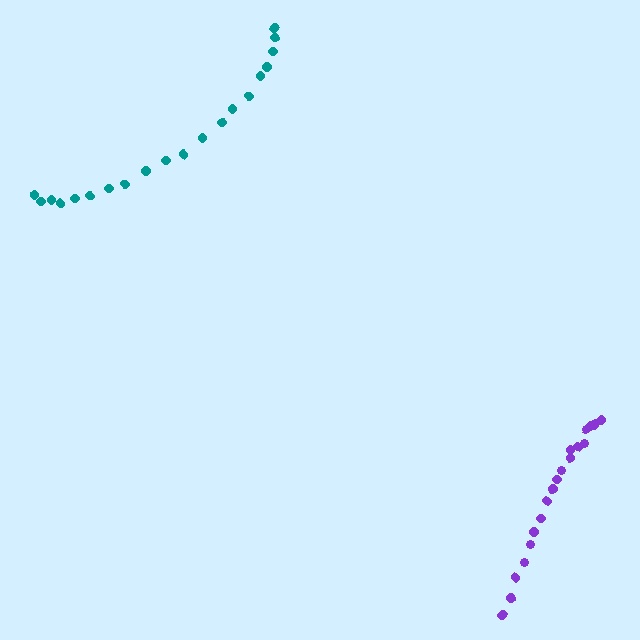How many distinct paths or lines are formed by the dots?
There are 2 distinct paths.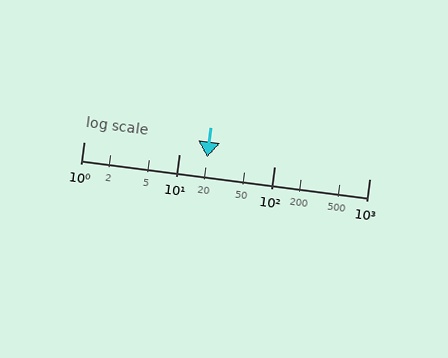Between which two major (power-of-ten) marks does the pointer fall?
The pointer is between 10 and 100.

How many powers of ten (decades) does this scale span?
The scale spans 3 decades, from 1 to 1000.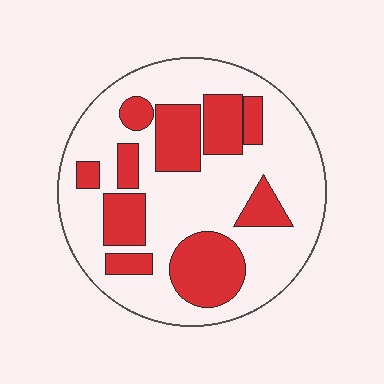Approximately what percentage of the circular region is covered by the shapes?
Approximately 35%.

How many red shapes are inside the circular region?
10.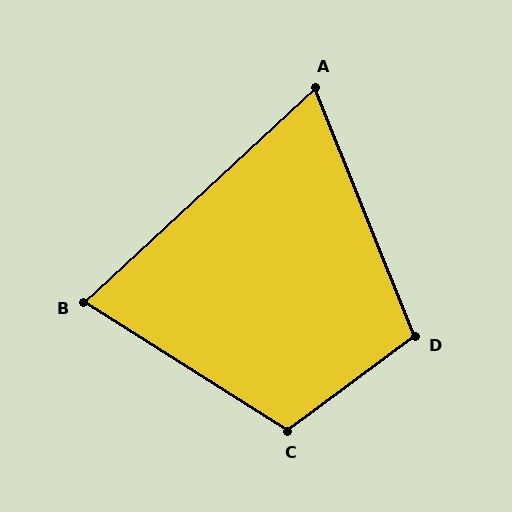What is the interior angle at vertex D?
Approximately 105 degrees (obtuse).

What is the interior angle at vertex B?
Approximately 75 degrees (acute).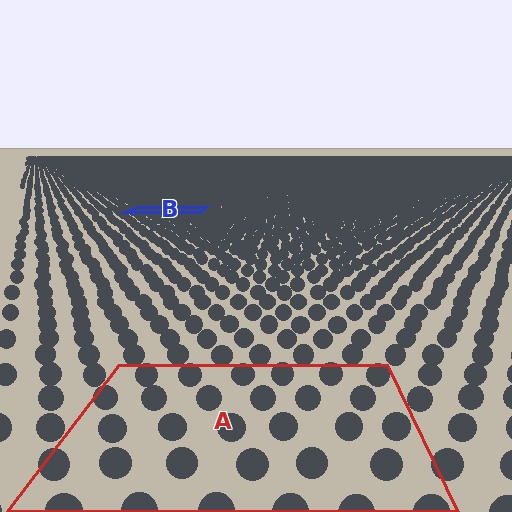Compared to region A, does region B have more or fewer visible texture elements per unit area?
Region B has more texture elements per unit area — they are packed more densely because it is farther away.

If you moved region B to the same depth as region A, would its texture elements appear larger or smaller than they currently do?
They would appear larger. At a closer depth, the same texture elements are projected at a bigger on-screen size.